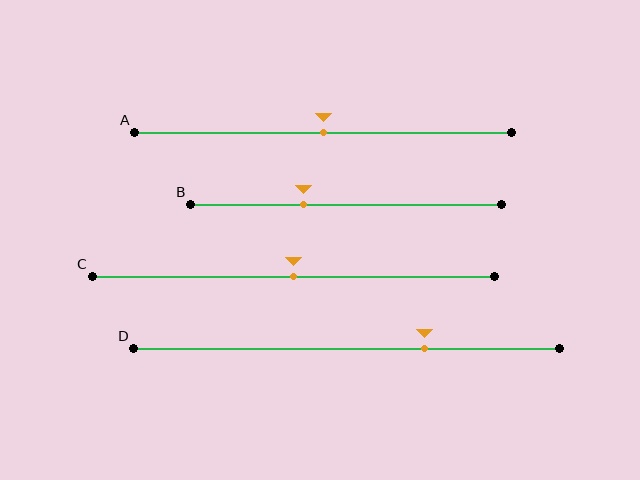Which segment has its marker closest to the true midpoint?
Segment A has its marker closest to the true midpoint.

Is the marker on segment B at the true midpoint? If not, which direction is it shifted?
No, the marker on segment B is shifted to the left by about 14% of the segment length.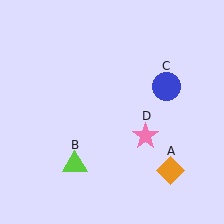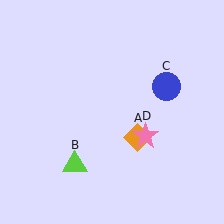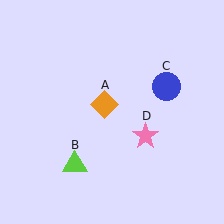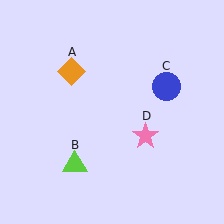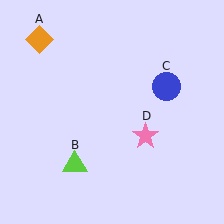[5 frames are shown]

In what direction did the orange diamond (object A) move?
The orange diamond (object A) moved up and to the left.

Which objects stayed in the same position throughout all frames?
Lime triangle (object B) and blue circle (object C) and pink star (object D) remained stationary.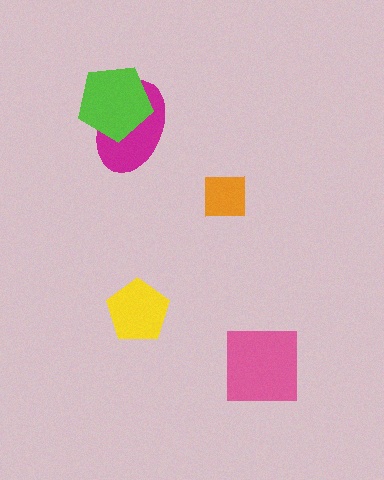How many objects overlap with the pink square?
0 objects overlap with the pink square.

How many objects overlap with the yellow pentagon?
0 objects overlap with the yellow pentagon.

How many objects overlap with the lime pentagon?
1 object overlaps with the lime pentagon.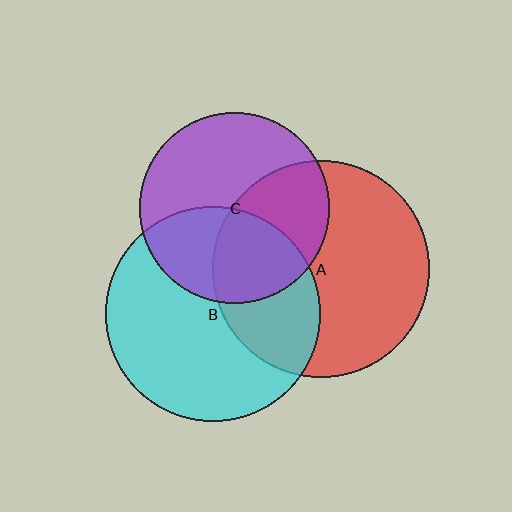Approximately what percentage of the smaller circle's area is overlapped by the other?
Approximately 35%.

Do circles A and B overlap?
Yes.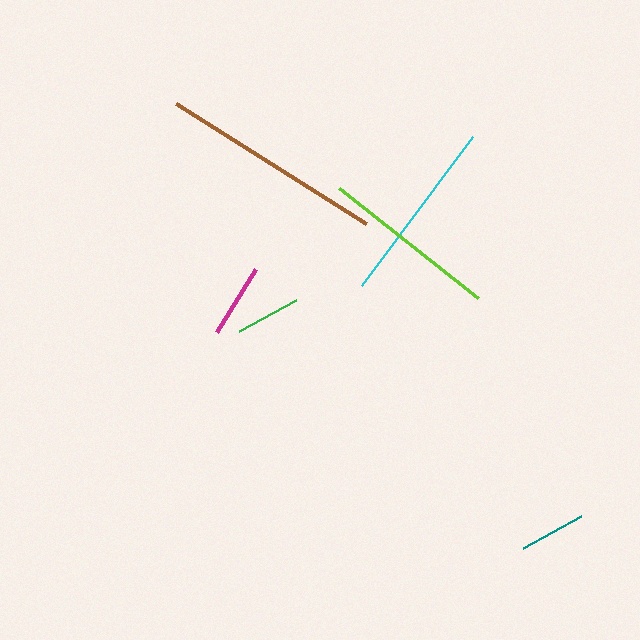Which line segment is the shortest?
The green line is the shortest at approximately 65 pixels.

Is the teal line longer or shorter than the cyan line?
The cyan line is longer than the teal line.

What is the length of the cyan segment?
The cyan segment is approximately 185 pixels long.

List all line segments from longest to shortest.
From longest to shortest: brown, cyan, lime, magenta, teal, green.